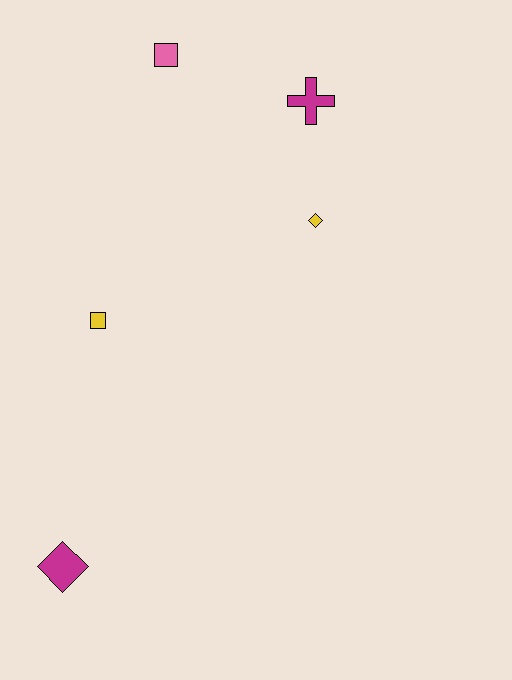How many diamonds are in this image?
There are 2 diamonds.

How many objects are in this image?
There are 5 objects.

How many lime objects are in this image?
There are no lime objects.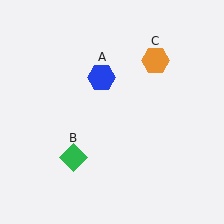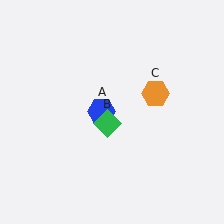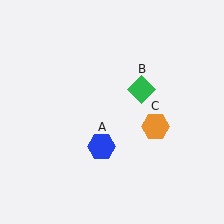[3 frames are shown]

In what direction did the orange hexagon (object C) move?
The orange hexagon (object C) moved down.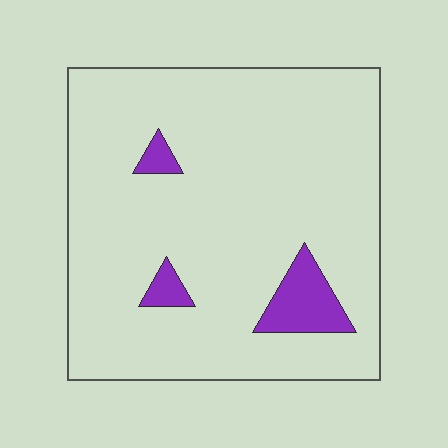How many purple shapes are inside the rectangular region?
3.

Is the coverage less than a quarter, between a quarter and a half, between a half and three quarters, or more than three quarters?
Less than a quarter.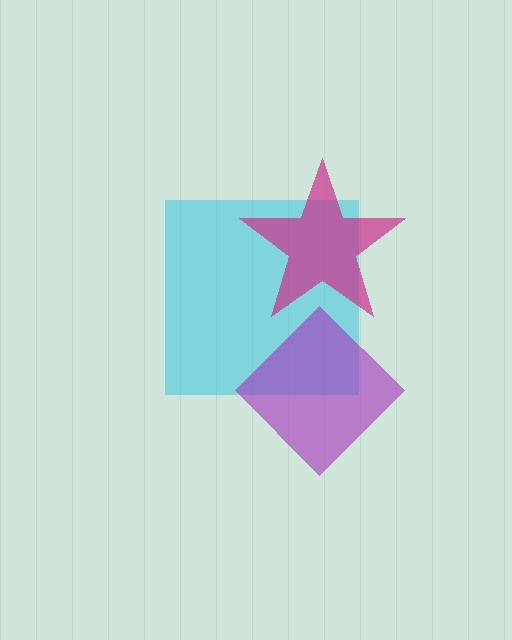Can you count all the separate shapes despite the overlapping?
Yes, there are 3 separate shapes.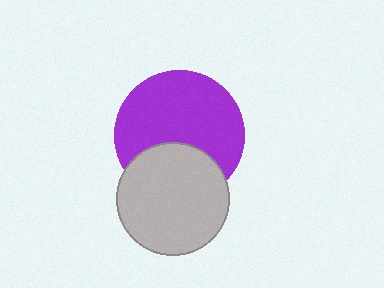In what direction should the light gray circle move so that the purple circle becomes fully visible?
The light gray circle should move down. That is the shortest direction to clear the overlap and leave the purple circle fully visible.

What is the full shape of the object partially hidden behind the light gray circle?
The partially hidden object is a purple circle.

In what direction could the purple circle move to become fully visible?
The purple circle could move up. That would shift it out from behind the light gray circle entirely.